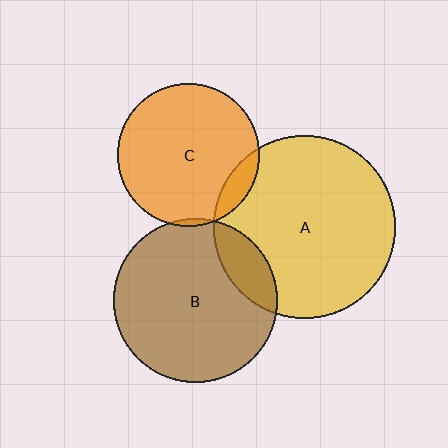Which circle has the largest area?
Circle A (yellow).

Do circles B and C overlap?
Yes.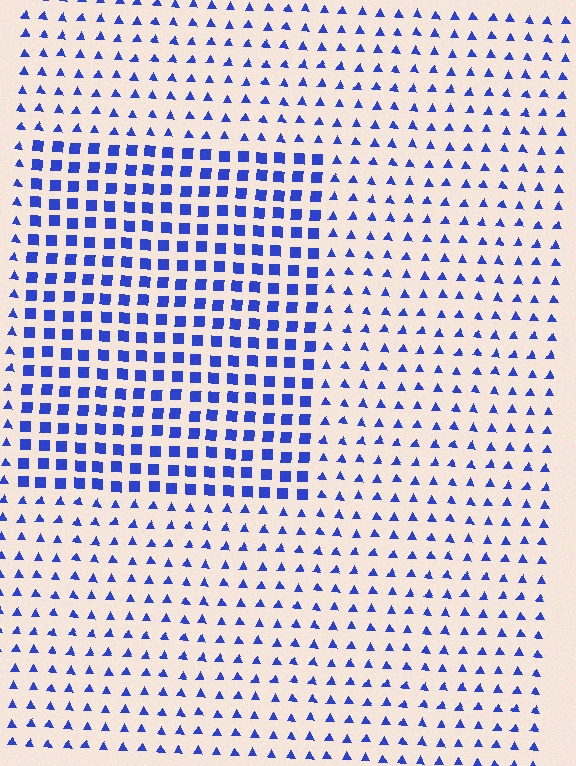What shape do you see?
I see a rectangle.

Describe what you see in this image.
The image is filled with small blue elements arranged in a uniform grid. A rectangle-shaped region contains squares, while the surrounding area contains triangles. The boundary is defined purely by the change in element shape.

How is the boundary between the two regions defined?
The boundary is defined by a change in element shape: squares inside vs. triangles outside. All elements share the same color and spacing.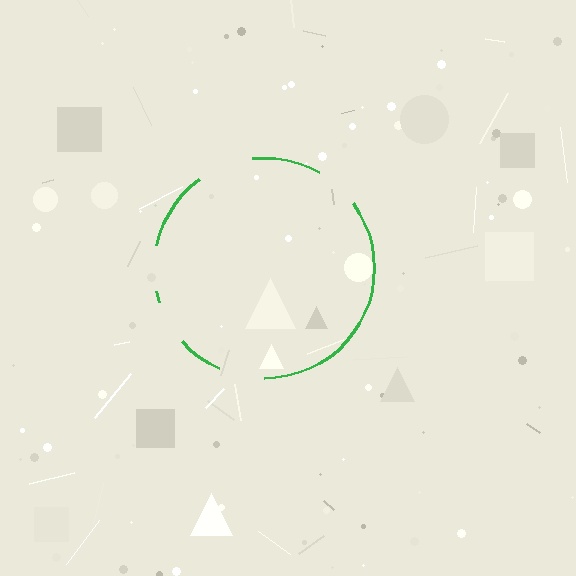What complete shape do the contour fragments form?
The contour fragments form a circle.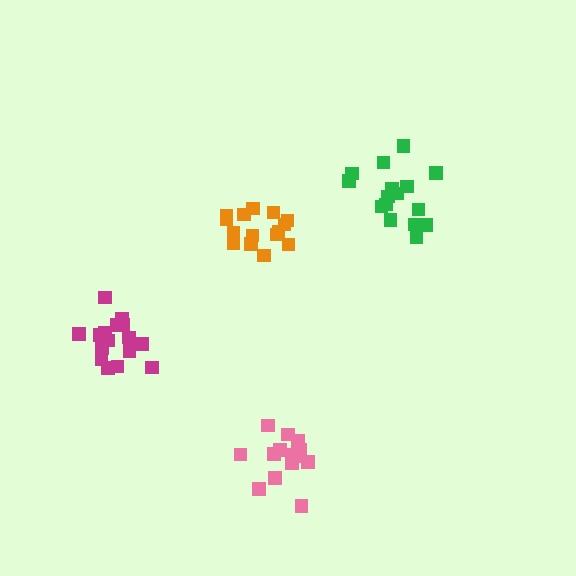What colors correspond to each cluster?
The clusters are colored: orange, green, pink, magenta.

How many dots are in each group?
Group 1: 15 dots, Group 2: 16 dots, Group 3: 17 dots, Group 4: 17 dots (65 total).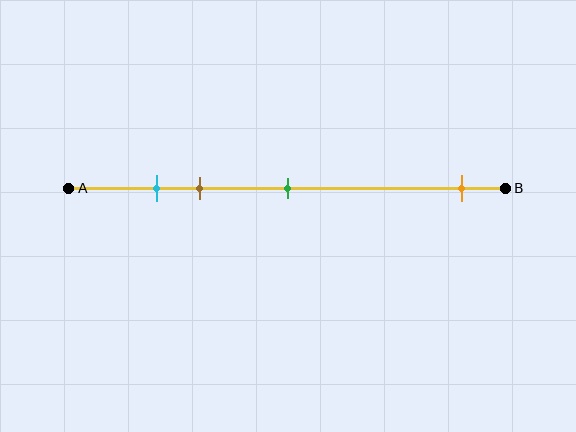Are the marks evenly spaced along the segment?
No, the marks are not evenly spaced.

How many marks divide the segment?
There are 4 marks dividing the segment.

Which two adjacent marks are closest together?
The cyan and brown marks are the closest adjacent pair.